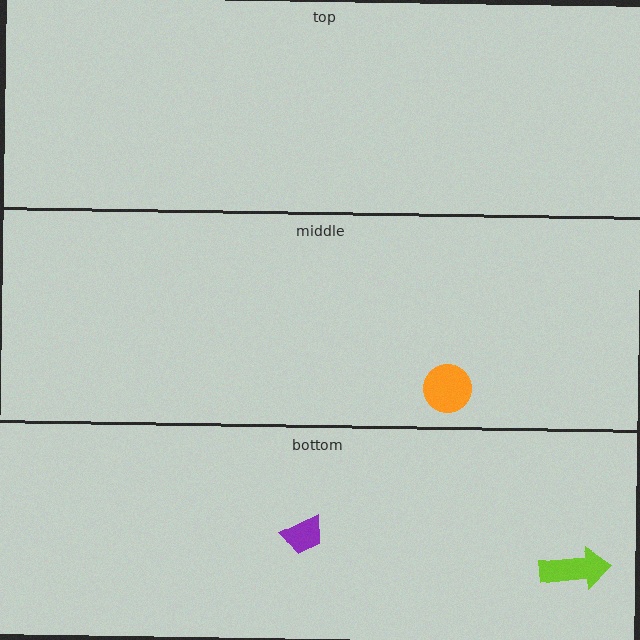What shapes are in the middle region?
The orange circle.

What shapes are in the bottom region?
The purple trapezoid, the lime arrow.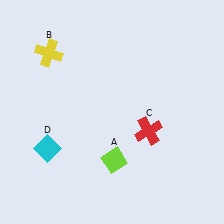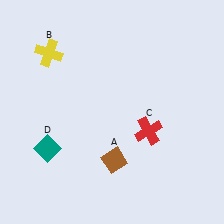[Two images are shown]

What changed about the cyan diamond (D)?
In Image 1, D is cyan. In Image 2, it changed to teal.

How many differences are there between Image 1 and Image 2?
There are 2 differences between the two images.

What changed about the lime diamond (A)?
In Image 1, A is lime. In Image 2, it changed to brown.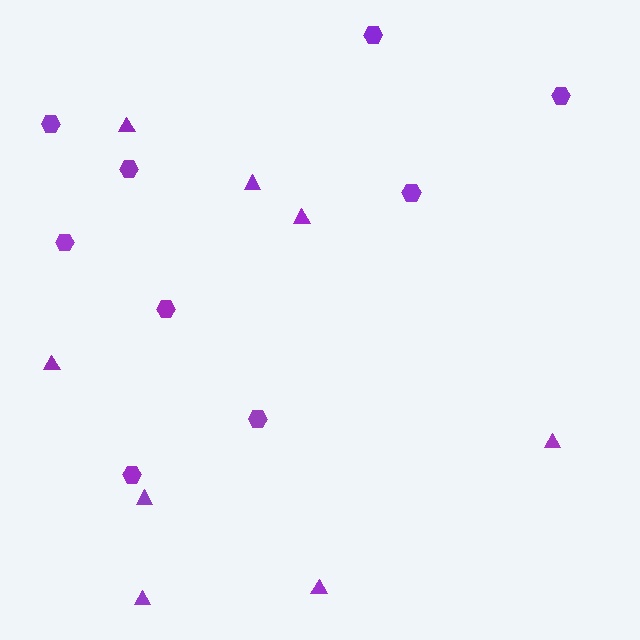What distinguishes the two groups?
There are 2 groups: one group of hexagons (9) and one group of triangles (8).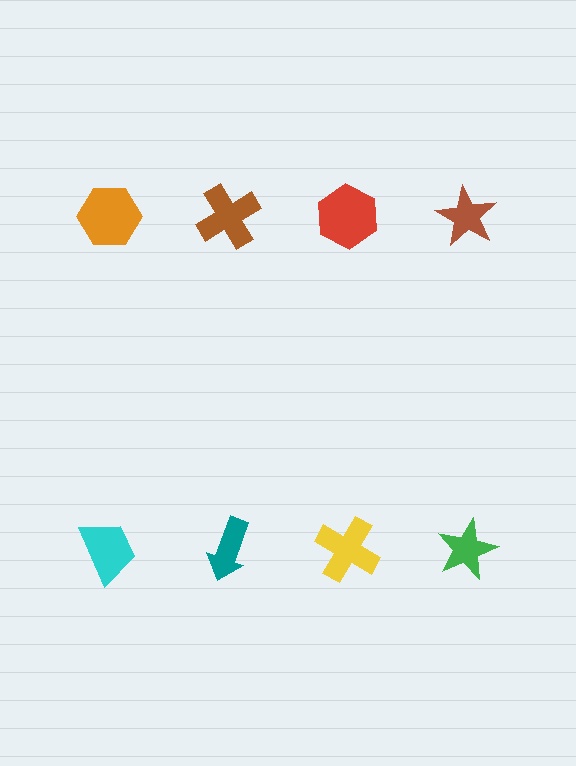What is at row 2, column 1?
A cyan trapezoid.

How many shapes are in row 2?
4 shapes.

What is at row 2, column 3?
A yellow cross.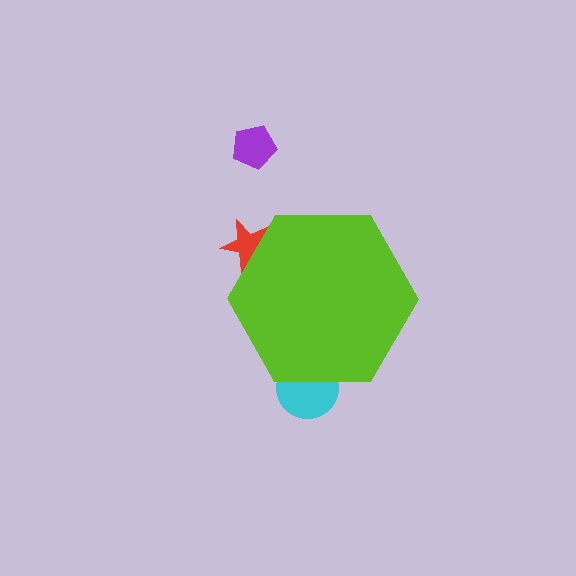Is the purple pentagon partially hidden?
No, the purple pentagon is fully visible.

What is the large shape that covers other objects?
A lime hexagon.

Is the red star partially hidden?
Yes, the red star is partially hidden behind the lime hexagon.